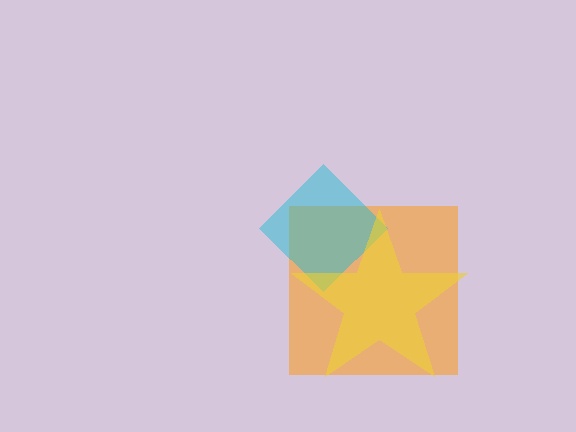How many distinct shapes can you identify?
There are 3 distinct shapes: an orange square, a cyan diamond, a yellow star.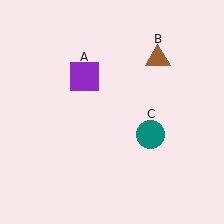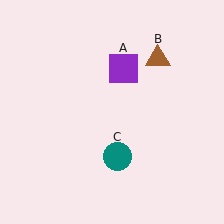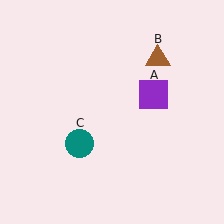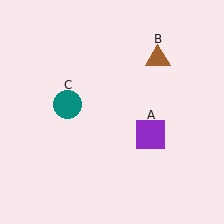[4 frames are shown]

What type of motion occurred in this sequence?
The purple square (object A), teal circle (object C) rotated clockwise around the center of the scene.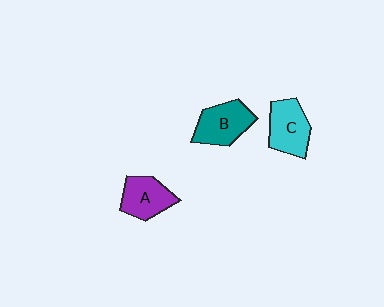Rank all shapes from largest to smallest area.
From largest to smallest: B (teal), C (cyan), A (purple).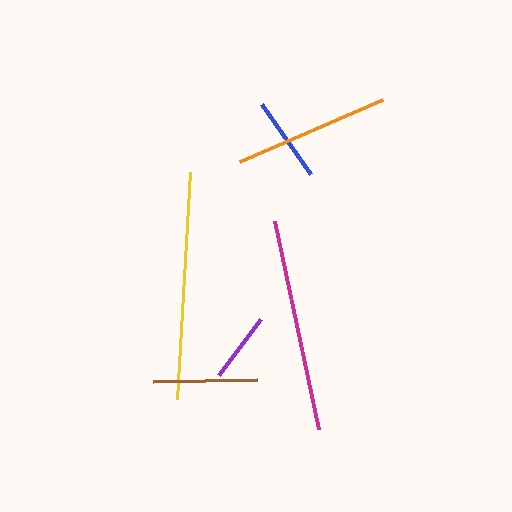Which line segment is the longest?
The yellow line is the longest at approximately 227 pixels.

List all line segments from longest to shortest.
From longest to shortest: yellow, magenta, orange, brown, blue, purple.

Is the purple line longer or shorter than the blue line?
The blue line is longer than the purple line.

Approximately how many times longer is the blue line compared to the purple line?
The blue line is approximately 1.2 times the length of the purple line.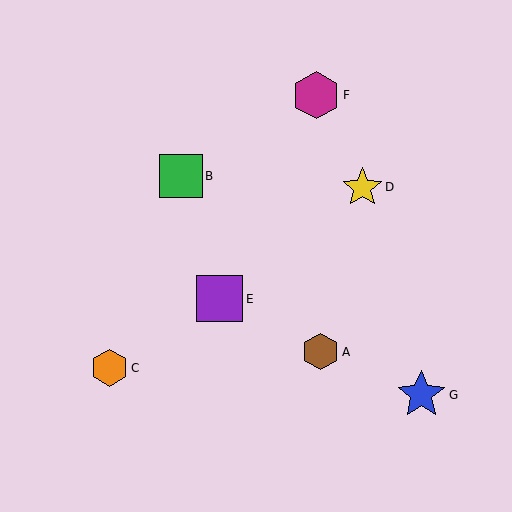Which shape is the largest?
The blue star (labeled G) is the largest.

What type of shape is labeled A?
Shape A is a brown hexagon.